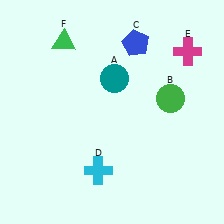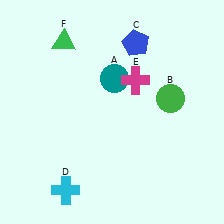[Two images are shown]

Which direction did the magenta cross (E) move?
The magenta cross (E) moved left.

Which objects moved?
The objects that moved are: the cyan cross (D), the magenta cross (E).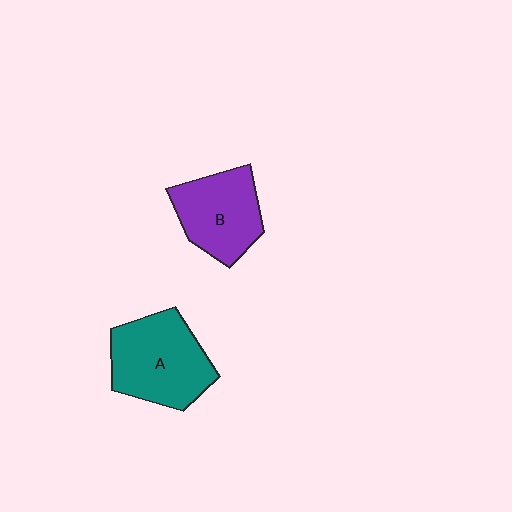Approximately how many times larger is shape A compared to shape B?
Approximately 1.2 times.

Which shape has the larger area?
Shape A (teal).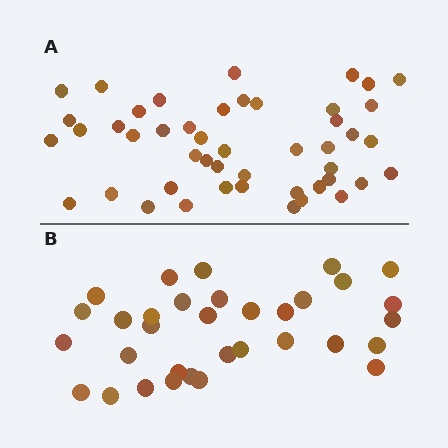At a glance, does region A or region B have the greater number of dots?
Region A (the top region) has more dots.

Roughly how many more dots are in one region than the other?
Region A has approximately 15 more dots than region B.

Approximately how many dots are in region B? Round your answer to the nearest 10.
About 30 dots. (The exact count is 33, which rounds to 30.)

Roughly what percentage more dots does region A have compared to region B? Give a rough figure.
About 40% more.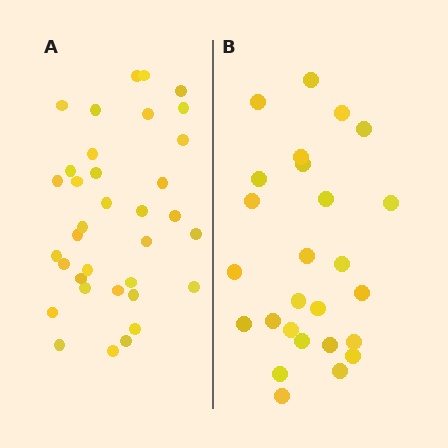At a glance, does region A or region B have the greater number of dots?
Region A (the left region) has more dots.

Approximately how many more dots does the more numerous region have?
Region A has roughly 8 or so more dots than region B.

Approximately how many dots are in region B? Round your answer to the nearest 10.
About 30 dots. (The exact count is 26, which rounds to 30.)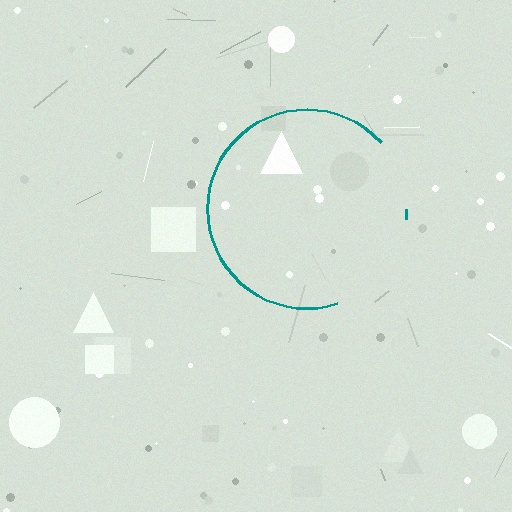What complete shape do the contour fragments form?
The contour fragments form a circle.